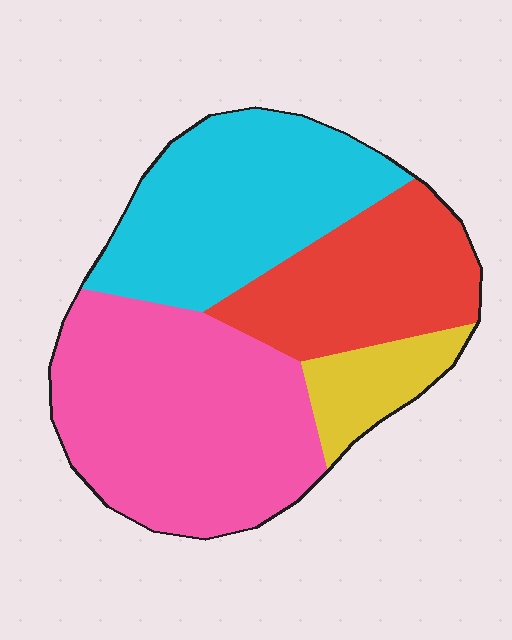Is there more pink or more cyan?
Pink.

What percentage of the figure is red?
Red covers around 20% of the figure.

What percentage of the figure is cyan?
Cyan takes up about one third (1/3) of the figure.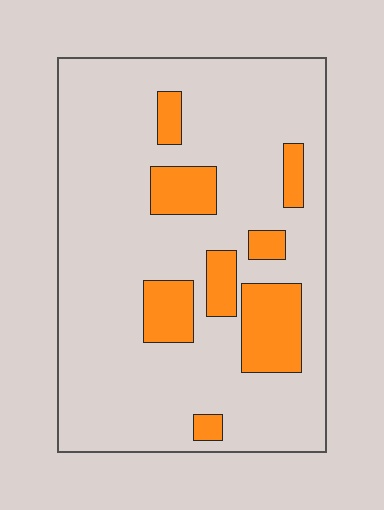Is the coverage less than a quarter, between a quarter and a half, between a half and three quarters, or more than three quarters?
Less than a quarter.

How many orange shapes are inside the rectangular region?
8.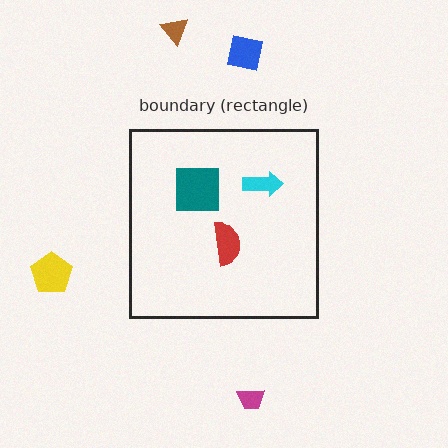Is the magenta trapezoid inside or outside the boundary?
Outside.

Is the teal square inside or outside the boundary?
Inside.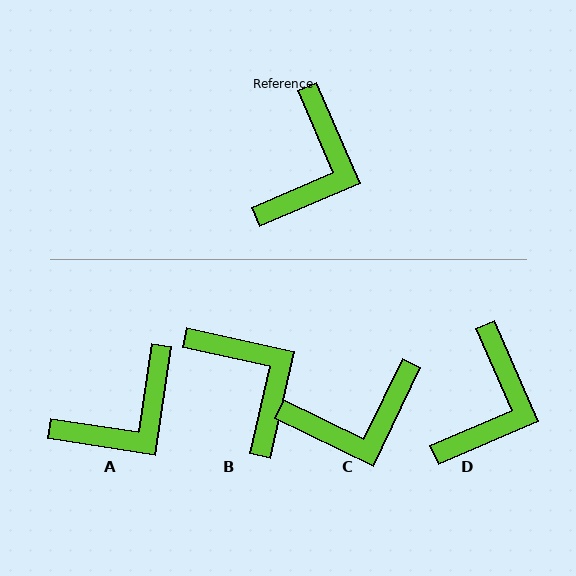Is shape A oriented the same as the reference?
No, it is off by about 32 degrees.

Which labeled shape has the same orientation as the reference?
D.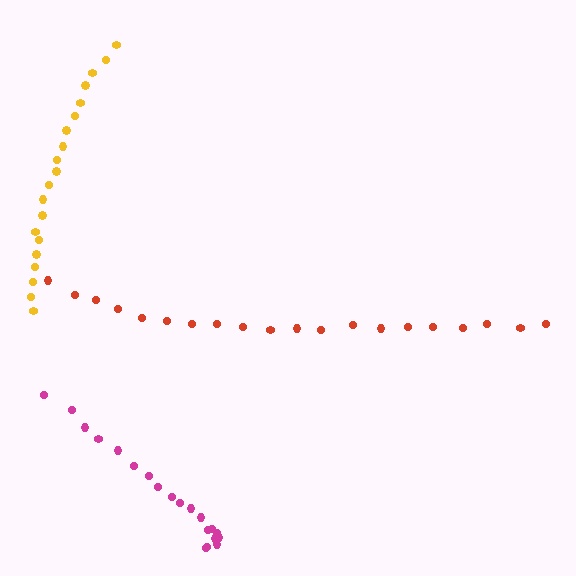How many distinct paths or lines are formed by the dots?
There are 3 distinct paths.